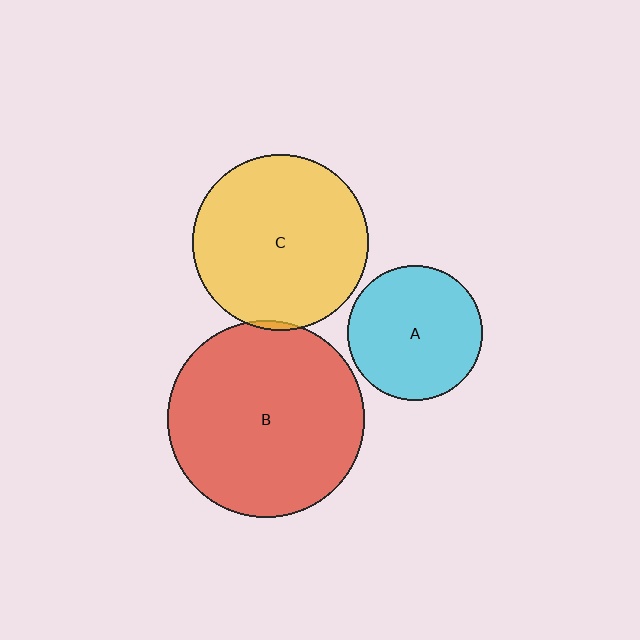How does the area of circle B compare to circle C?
Approximately 1.3 times.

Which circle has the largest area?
Circle B (red).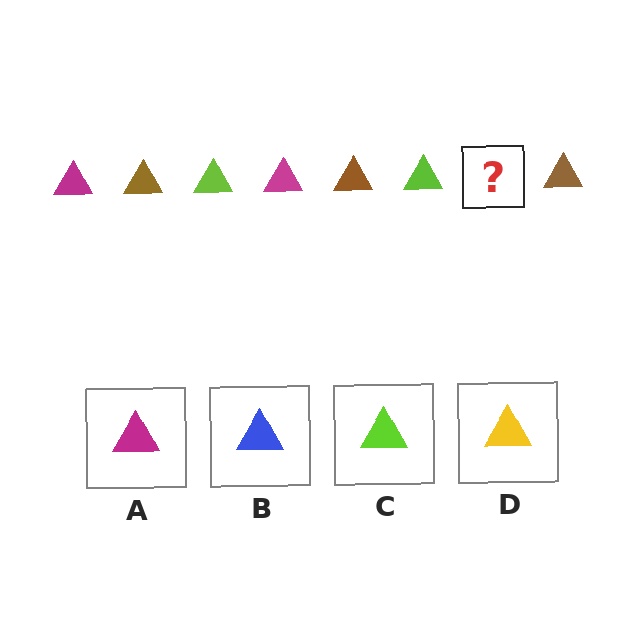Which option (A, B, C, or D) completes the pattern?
A.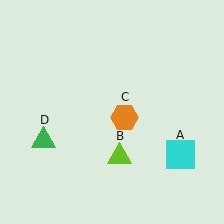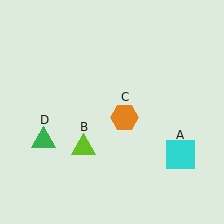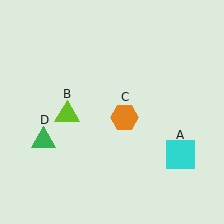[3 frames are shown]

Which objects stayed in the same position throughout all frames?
Cyan square (object A) and orange hexagon (object C) and green triangle (object D) remained stationary.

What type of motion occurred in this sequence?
The lime triangle (object B) rotated clockwise around the center of the scene.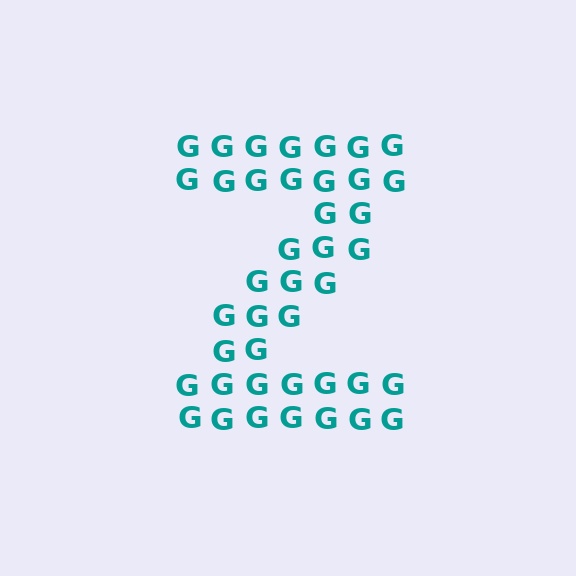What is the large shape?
The large shape is the letter Z.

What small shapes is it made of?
It is made of small letter G's.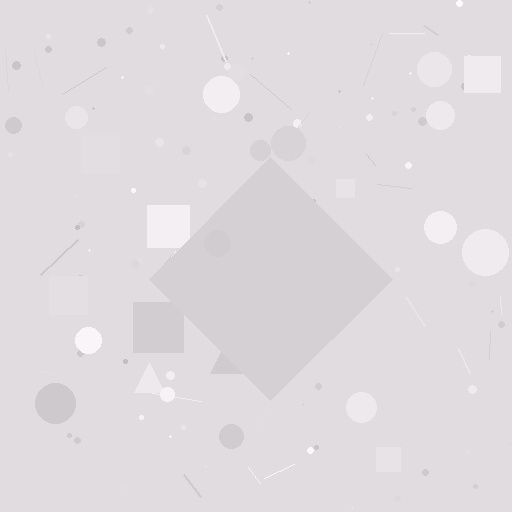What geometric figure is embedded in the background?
A diamond is embedded in the background.